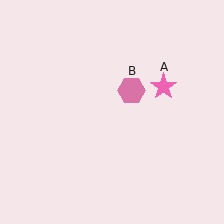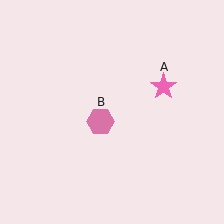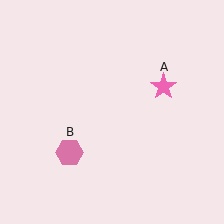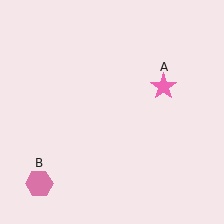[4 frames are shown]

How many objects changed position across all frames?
1 object changed position: pink hexagon (object B).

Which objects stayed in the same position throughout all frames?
Pink star (object A) remained stationary.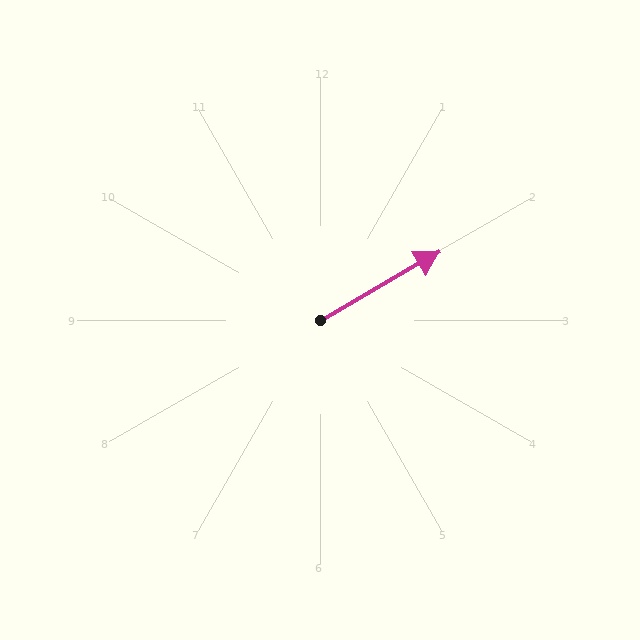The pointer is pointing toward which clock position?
Roughly 2 o'clock.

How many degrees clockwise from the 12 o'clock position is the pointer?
Approximately 60 degrees.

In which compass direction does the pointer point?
Northeast.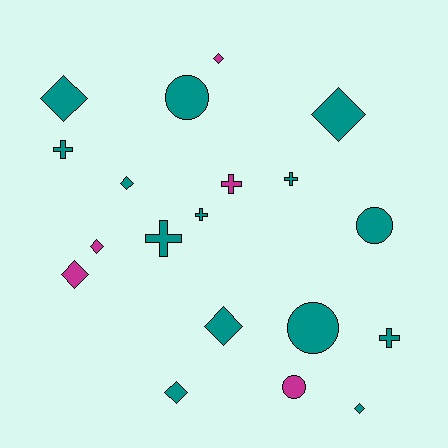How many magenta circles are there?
There is 1 magenta circle.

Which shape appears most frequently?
Diamond, with 9 objects.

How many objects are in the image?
There are 19 objects.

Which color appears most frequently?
Teal, with 14 objects.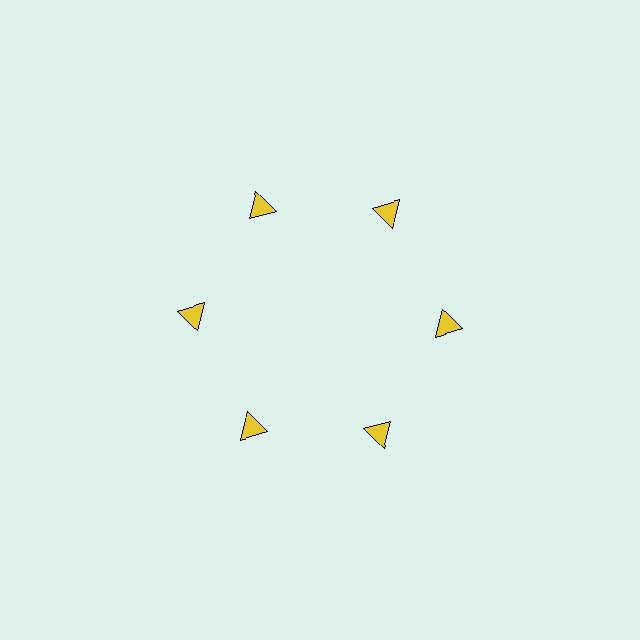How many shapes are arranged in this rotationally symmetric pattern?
There are 6 shapes, arranged in 6 groups of 1.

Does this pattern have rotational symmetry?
Yes, this pattern has 6-fold rotational symmetry. It looks the same after rotating 60 degrees around the center.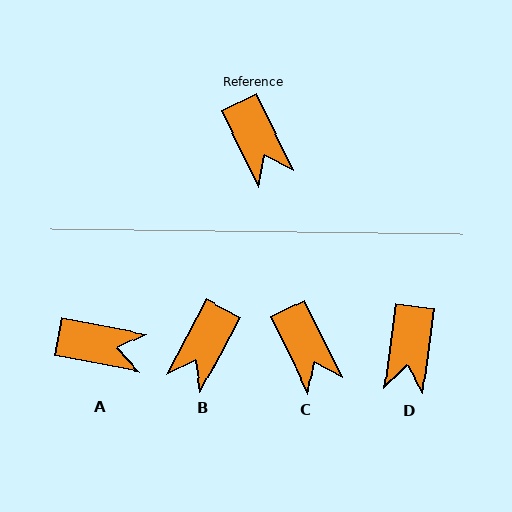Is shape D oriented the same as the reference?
No, it is off by about 34 degrees.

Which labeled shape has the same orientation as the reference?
C.